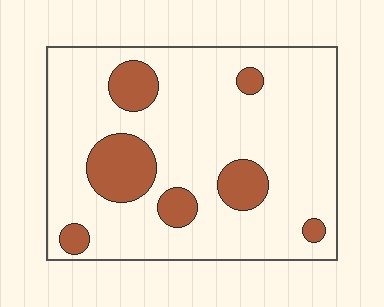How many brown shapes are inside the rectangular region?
7.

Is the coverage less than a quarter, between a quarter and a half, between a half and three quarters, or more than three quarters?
Less than a quarter.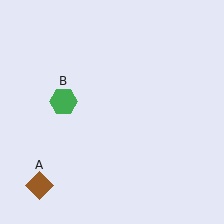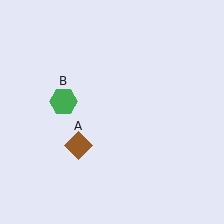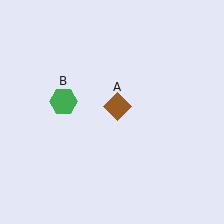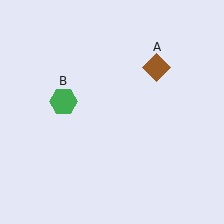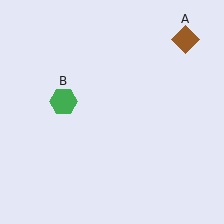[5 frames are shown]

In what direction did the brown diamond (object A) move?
The brown diamond (object A) moved up and to the right.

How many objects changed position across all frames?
1 object changed position: brown diamond (object A).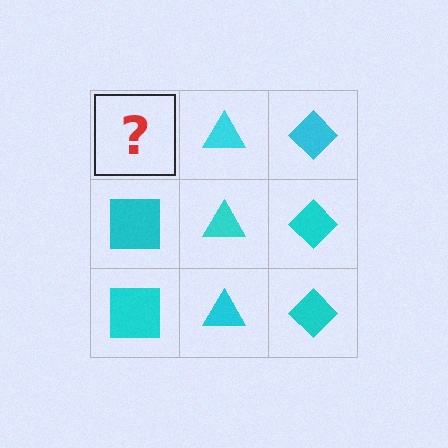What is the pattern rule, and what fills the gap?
The rule is that each column has a consistent shape. The gap should be filled with a cyan square.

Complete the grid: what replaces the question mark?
The question mark should be replaced with a cyan square.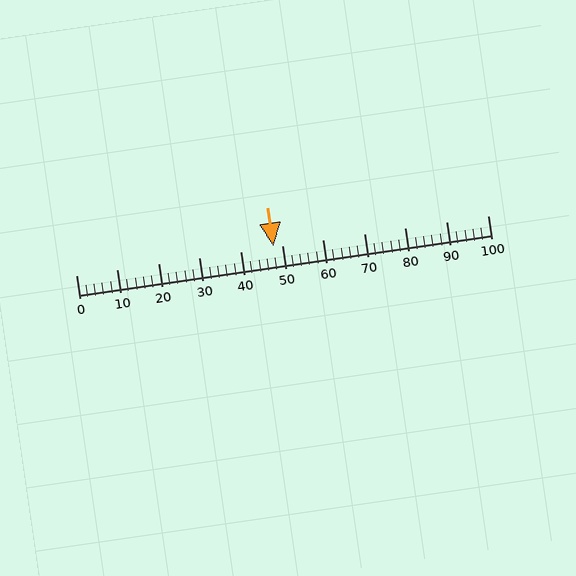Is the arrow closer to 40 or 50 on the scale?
The arrow is closer to 50.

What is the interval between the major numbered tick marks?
The major tick marks are spaced 10 units apart.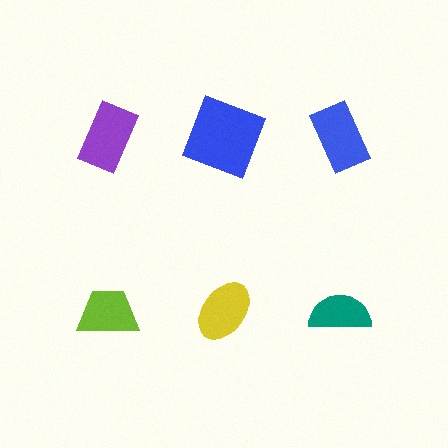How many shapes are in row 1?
3 shapes.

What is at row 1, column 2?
A blue square.